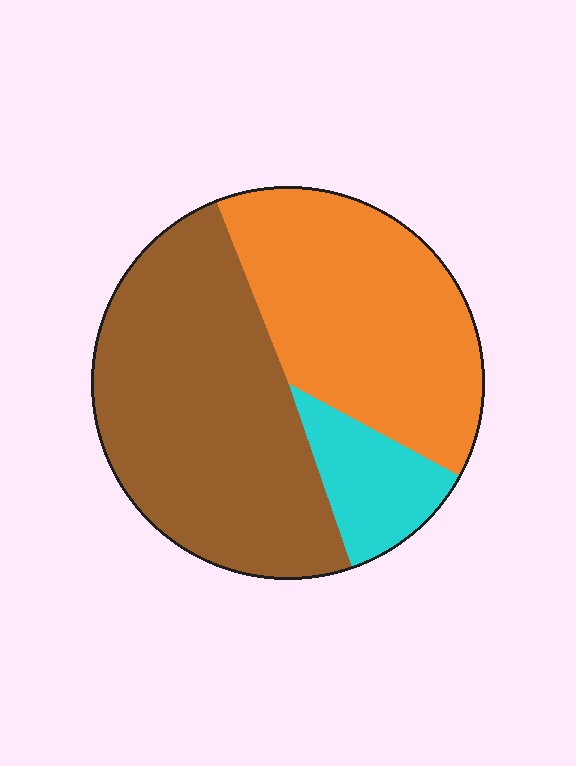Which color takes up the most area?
Brown, at roughly 50%.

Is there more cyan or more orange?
Orange.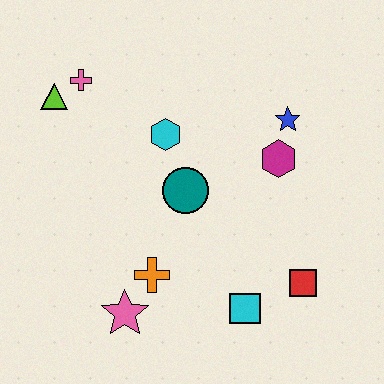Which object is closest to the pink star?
The orange cross is closest to the pink star.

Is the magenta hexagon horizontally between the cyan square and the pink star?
No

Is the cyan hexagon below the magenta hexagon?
No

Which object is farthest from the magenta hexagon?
The lime triangle is farthest from the magenta hexagon.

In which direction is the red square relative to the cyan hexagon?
The red square is below the cyan hexagon.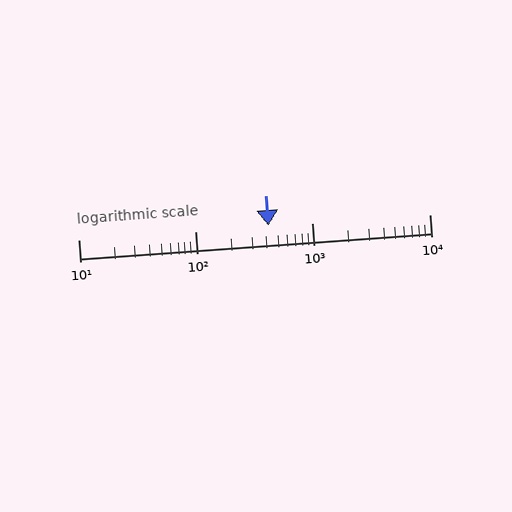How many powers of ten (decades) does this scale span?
The scale spans 3 decades, from 10 to 10000.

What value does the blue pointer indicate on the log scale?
The pointer indicates approximately 420.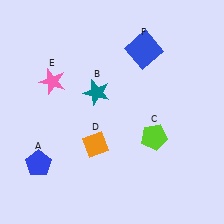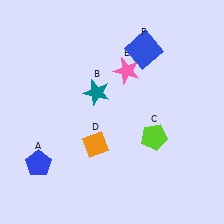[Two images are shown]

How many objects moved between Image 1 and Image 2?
1 object moved between the two images.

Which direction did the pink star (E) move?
The pink star (E) moved right.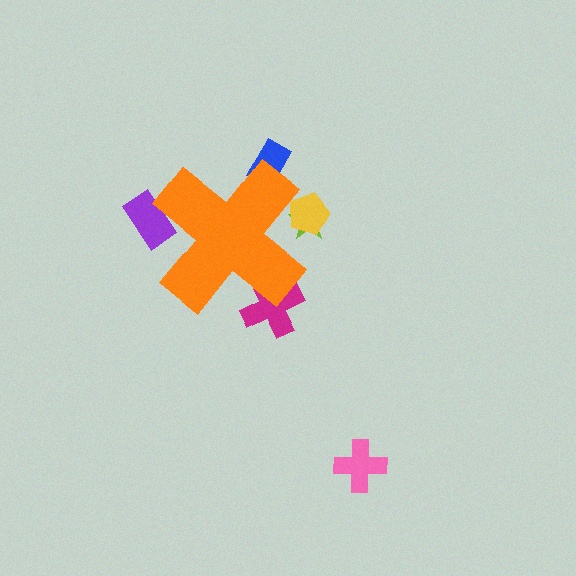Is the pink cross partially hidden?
No, the pink cross is fully visible.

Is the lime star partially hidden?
Yes, the lime star is partially hidden behind the orange cross.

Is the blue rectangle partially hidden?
Yes, the blue rectangle is partially hidden behind the orange cross.